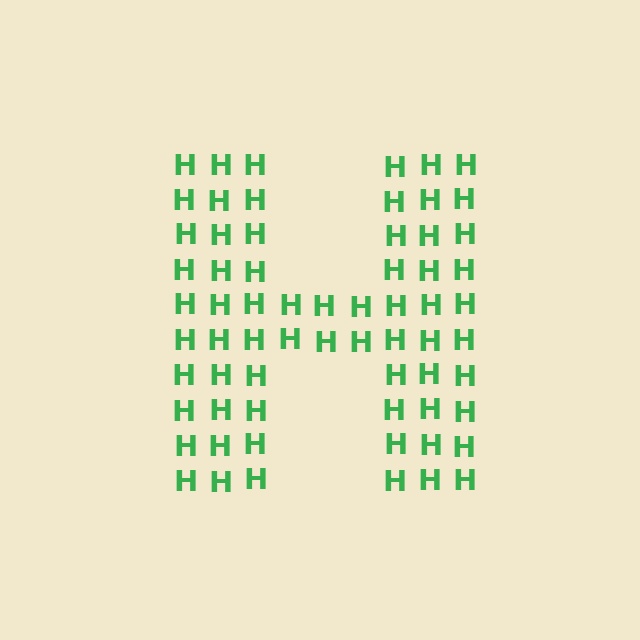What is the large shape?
The large shape is the letter H.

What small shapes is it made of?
It is made of small letter H's.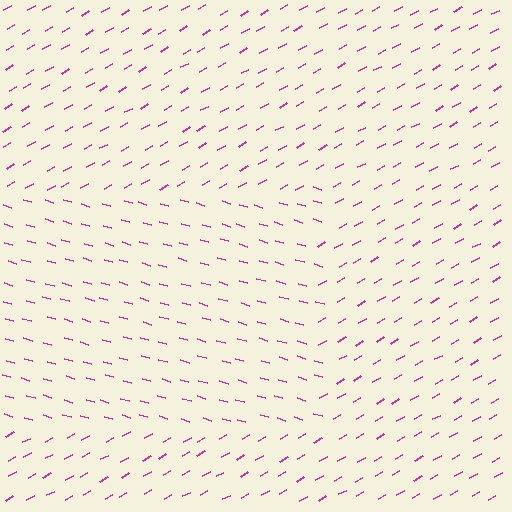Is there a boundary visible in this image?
Yes, there is a texture boundary formed by a change in line orientation.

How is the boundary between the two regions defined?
The boundary is defined purely by a change in line orientation (approximately 45 degrees difference). All lines are the same color and thickness.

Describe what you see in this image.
The image is filled with small magenta line segments. A rectangle region in the image has lines oriented differently from the surrounding lines, creating a visible texture boundary.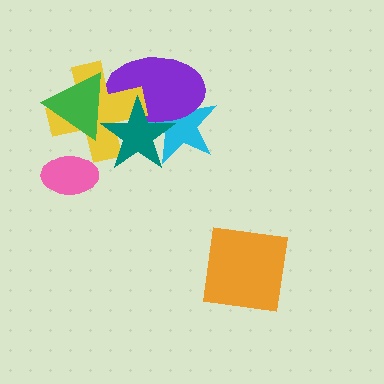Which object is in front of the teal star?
The green triangle is in front of the teal star.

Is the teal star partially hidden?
Yes, it is partially covered by another shape.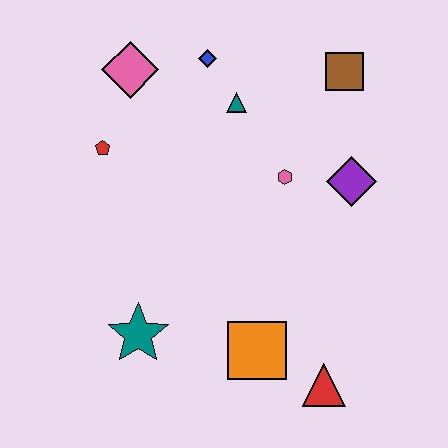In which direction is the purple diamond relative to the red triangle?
The purple diamond is above the red triangle.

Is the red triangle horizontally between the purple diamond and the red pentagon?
Yes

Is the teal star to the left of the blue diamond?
Yes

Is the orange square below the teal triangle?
Yes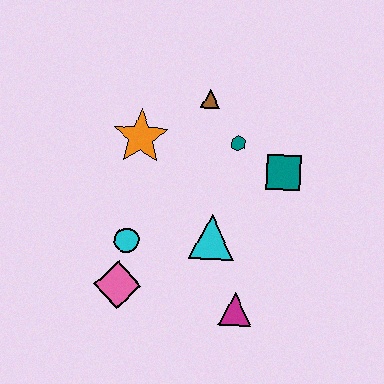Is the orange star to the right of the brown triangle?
No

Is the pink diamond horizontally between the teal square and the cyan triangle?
No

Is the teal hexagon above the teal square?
Yes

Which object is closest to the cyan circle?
The pink diamond is closest to the cyan circle.